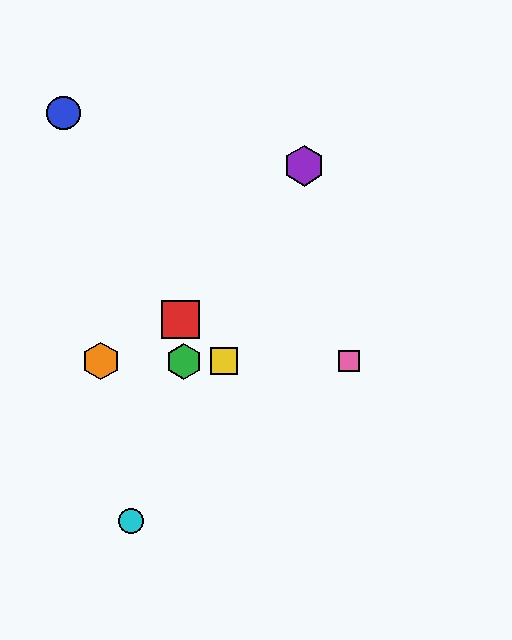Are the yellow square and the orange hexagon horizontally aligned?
Yes, both are at y≈361.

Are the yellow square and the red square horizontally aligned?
No, the yellow square is at y≈361 and the red square is at y≈320.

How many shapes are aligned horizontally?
4 shapes (the green hexagon, the yellow square, the orange hexagon, the pink square) are aligned horizontally.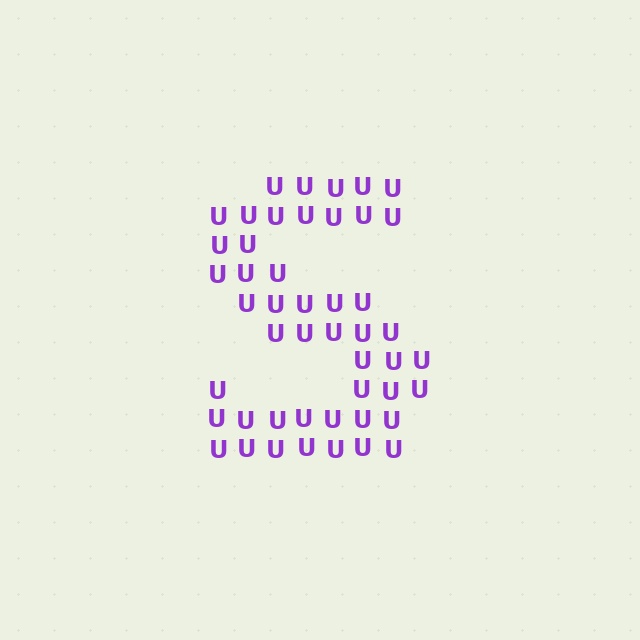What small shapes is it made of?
It is made of small letter U's.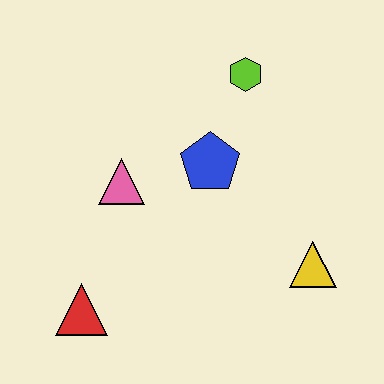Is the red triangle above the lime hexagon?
No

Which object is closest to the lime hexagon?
The blue pentagon is closest to the lime hexagon.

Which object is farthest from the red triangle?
The lime hexagon is farthest from the red triangle.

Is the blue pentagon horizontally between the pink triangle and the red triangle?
No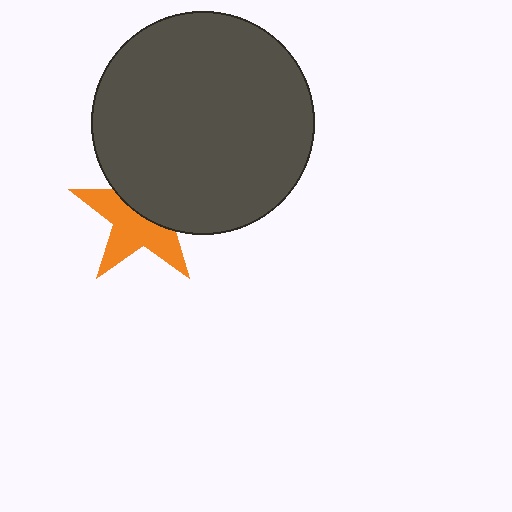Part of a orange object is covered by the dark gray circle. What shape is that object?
It is a star.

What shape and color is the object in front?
The object in front is a dark gray circle.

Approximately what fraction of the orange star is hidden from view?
Roughly 46% of the orange star is hidden behind the dark gray circle.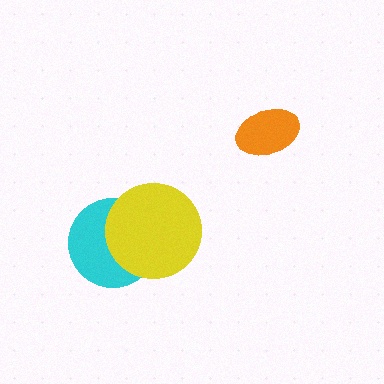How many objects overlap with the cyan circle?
1 object overlaps with the cyan circle.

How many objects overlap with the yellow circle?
1 object overlaps with the yellow circle.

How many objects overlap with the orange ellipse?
0 objects overlap with the orange ellipse.